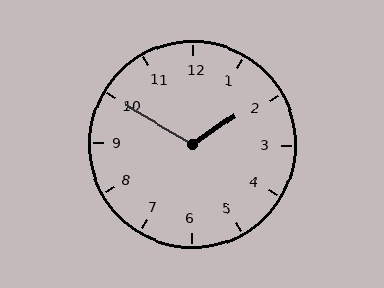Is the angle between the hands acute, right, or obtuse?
It is obtuse.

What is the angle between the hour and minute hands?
Approximately 115 degrees.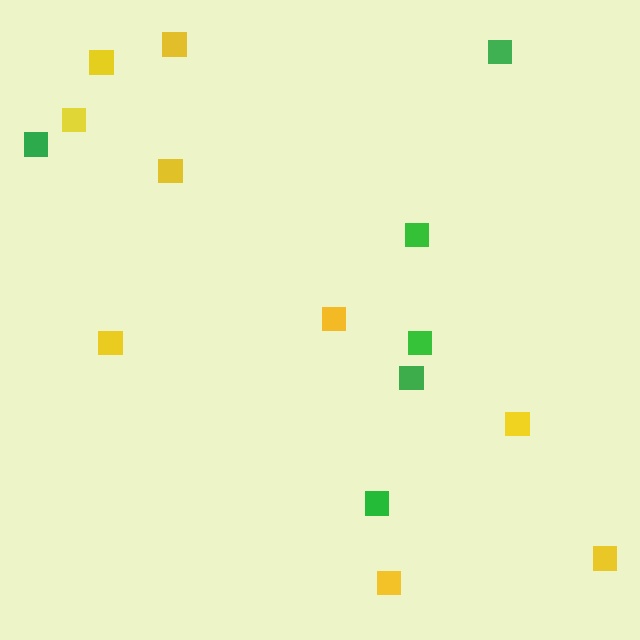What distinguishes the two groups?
There are 2 groups: one group of yellow squares (9) and one group of green squares (6).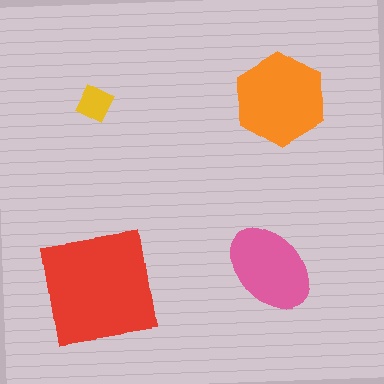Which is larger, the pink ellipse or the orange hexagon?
The orange hexagon.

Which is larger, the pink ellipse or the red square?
The red square.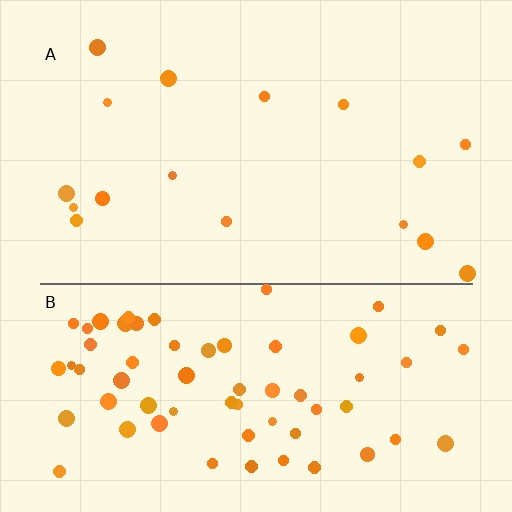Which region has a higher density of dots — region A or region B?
B (the bottom).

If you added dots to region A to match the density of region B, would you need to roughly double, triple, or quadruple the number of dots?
Approximately quadruple.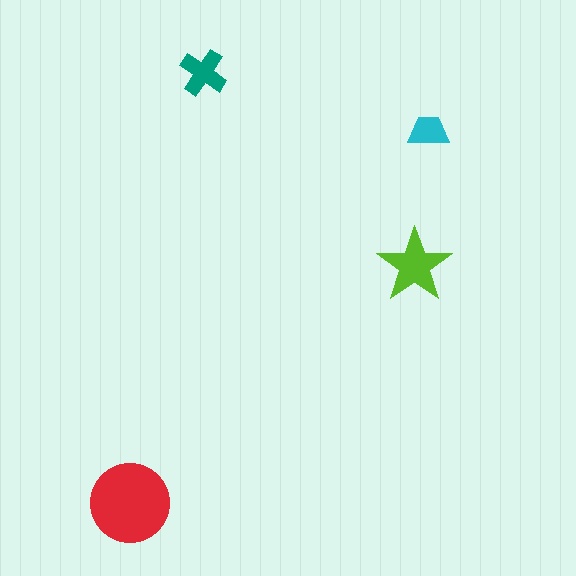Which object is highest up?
The teal cross is topmost.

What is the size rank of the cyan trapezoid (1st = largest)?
4th.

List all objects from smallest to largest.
The cyan trapezoid, the teal cross, the lime star, the red circle.